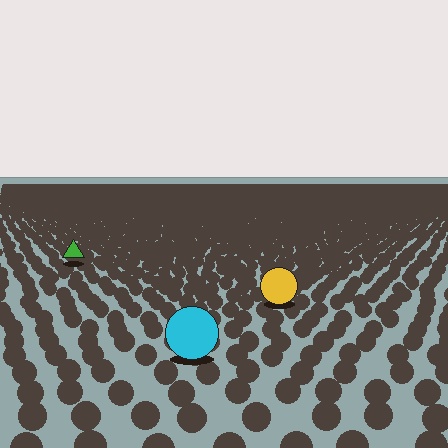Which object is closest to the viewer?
The cyan circle is closest. The texture marks near it are larger and more spread out.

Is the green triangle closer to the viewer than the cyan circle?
No. The cyan circle is closer — you can tell from the texture gradient: the ground texture is coarser near it.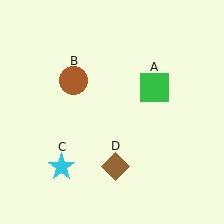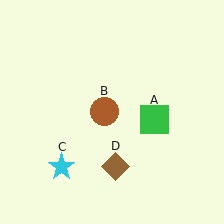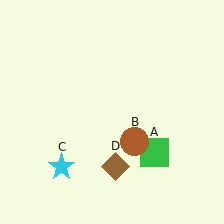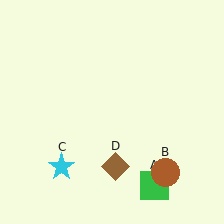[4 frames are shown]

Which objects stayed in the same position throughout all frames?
Cyan star (object C) and brown diamond (object D) remained stationary.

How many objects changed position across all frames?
2 objects changed position: green square (object A), brown circle (object B).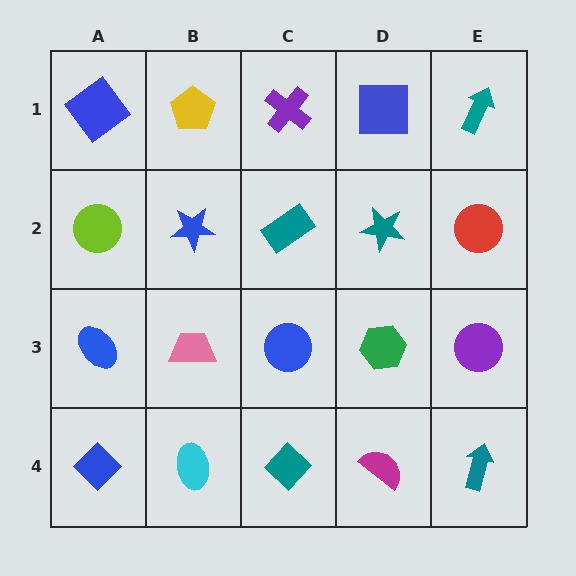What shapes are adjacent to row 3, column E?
A red circle (row 2, column E), a teal arrow (row 4, column E), a green hexagon (row 3, column D).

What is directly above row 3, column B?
A blue star.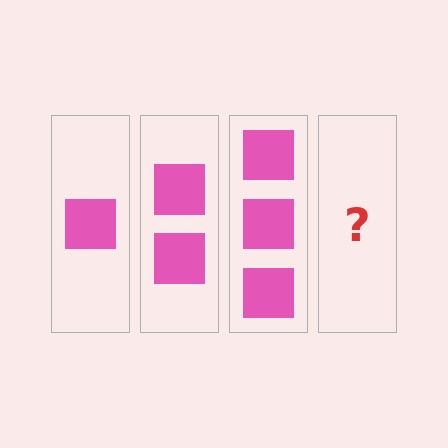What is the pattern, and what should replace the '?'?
The pattern is that each step adds one more square. The '?' should be 4 squares.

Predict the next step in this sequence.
The next step is 4 squares.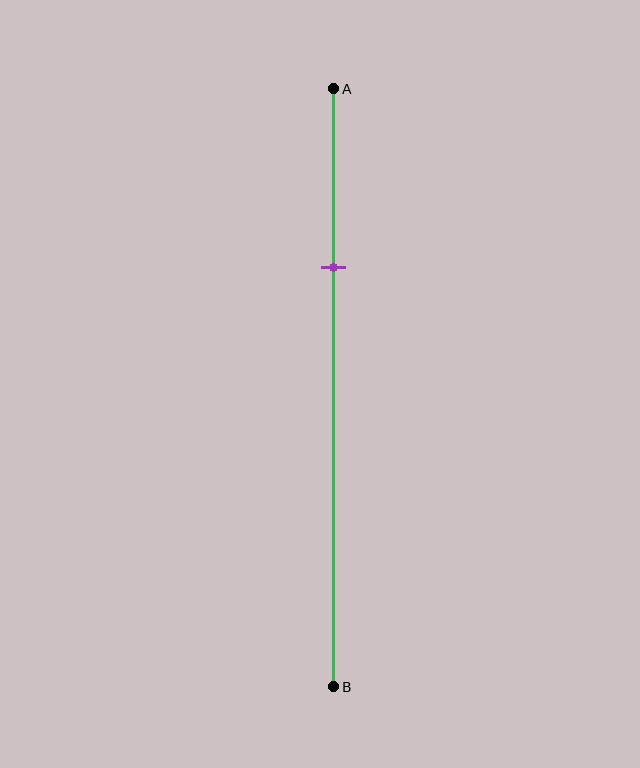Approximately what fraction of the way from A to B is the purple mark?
The purple mark is approximately 30% of the way from A to B.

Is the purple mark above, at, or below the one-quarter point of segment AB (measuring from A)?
The purple mark is below the one-quarter point of segment AB.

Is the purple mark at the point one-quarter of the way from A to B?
No, the mark is at about 30% from A, not at the 25% one-quarter point.